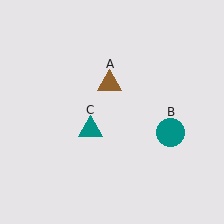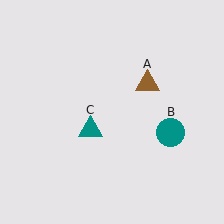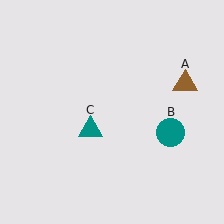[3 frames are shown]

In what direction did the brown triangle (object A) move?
The brown triangle (object A) moved right.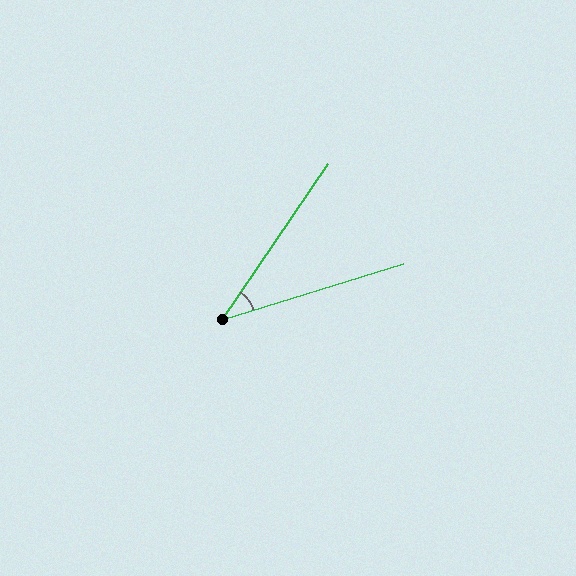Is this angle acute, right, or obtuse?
It is acute.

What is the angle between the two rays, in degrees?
Approximately 39 degrees.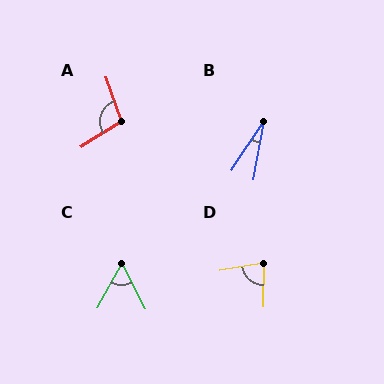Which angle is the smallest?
B, at approximately 23 degrees.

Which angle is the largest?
A, at approximately 103 degrees.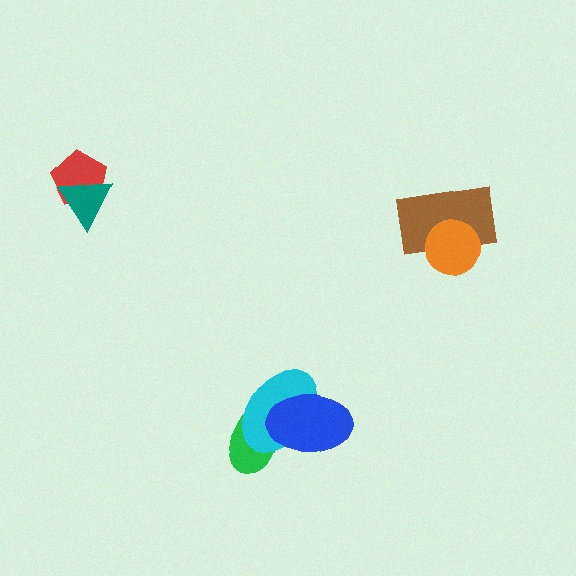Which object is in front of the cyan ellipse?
The blue ellipse is in front of the cyan ellipse.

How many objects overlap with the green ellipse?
2 objects overlap with the green ellipse.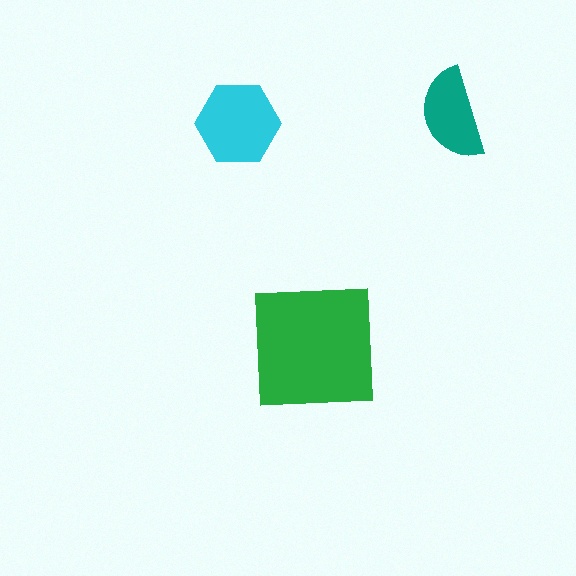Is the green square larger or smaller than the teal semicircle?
Larger.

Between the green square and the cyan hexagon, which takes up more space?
The green square.